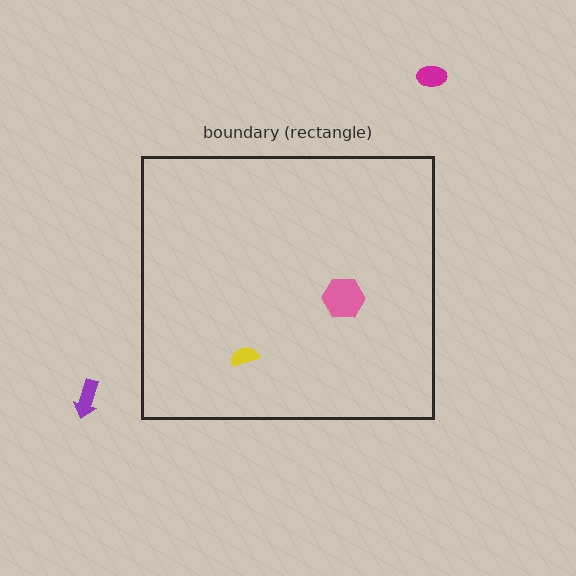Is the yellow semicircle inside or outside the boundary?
Inside.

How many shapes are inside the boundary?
2 inside, 2 outside.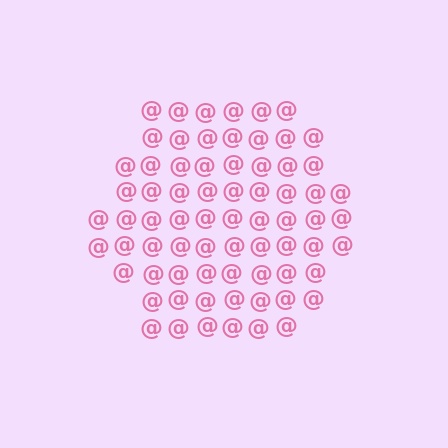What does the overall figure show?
The overall figure shows a hexagon.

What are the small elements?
The small elements are at signs.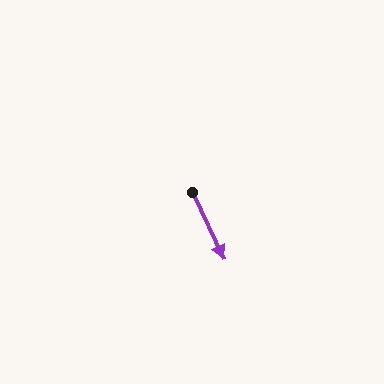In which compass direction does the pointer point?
Southeast.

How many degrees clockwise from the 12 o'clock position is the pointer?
Approximately 154 degrees.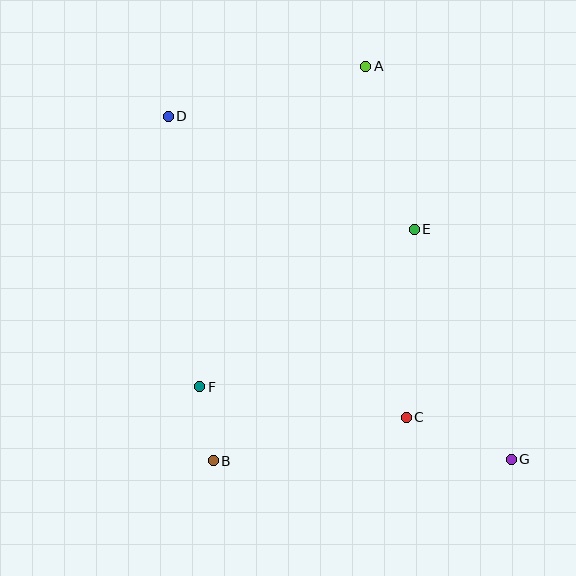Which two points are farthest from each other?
Points D and G are farthest from each other.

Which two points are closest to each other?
Points B and F are closest to each other.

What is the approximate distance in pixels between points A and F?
The distance between A and F is approximately 361 pixels.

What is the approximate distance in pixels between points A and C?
The distance between A and C is approximately 353 pixels.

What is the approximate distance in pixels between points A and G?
The distance between A and G is approximately 419 pixels.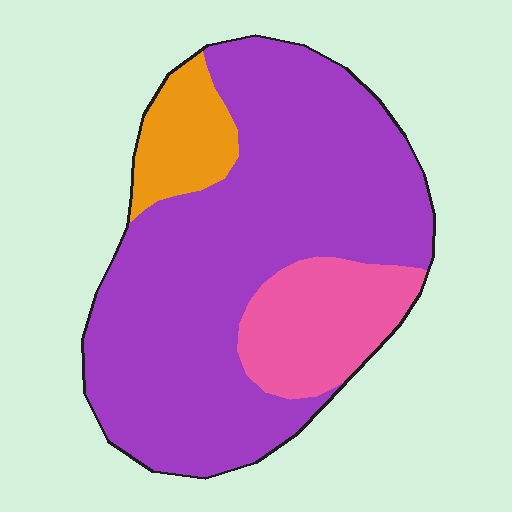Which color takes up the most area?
Purple, at roughly 75%.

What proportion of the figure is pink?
Pink covers around 15% of the figure.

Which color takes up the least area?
Orange, at roughly 10%.